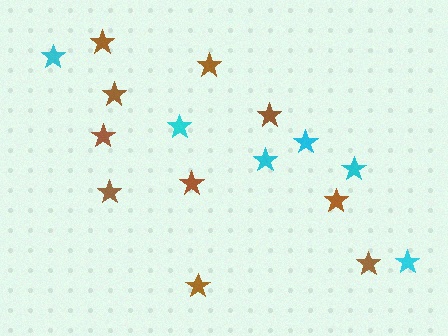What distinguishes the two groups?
There are 2 groups: one group of brown stars (10) and one group of cyan stars (6).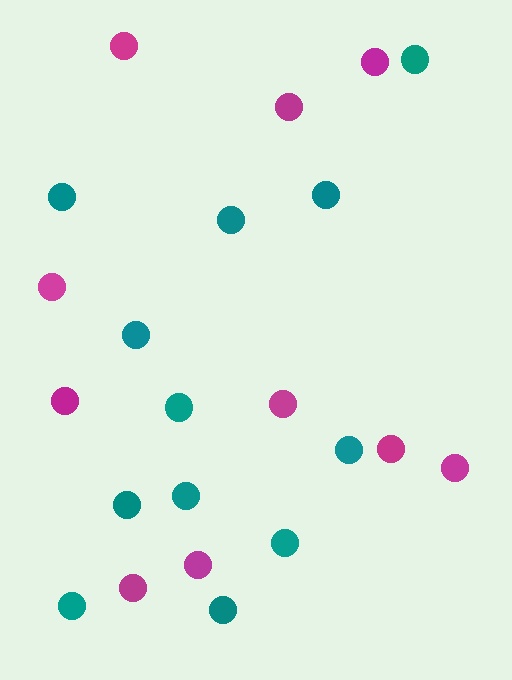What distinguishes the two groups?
There are 2 groups: one group of teal circles (12) and one group of magenta circles (10).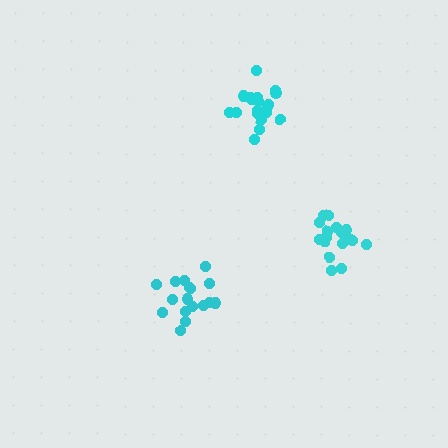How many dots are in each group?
Group 1: 19 dots, Group 2: 17 dots, Group 3: 18 dots (54 total).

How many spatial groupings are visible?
There are 3 spatial groupings.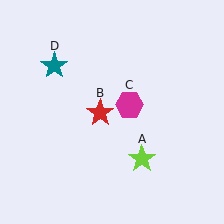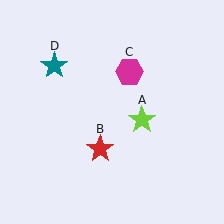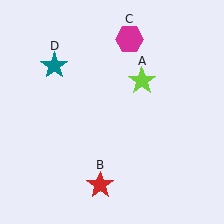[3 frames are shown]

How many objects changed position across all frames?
3 objects changed position: lime star (object A), red star (object B), magenta hexagon (object C).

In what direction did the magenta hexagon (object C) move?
The magenta hexagon (object C) moved up.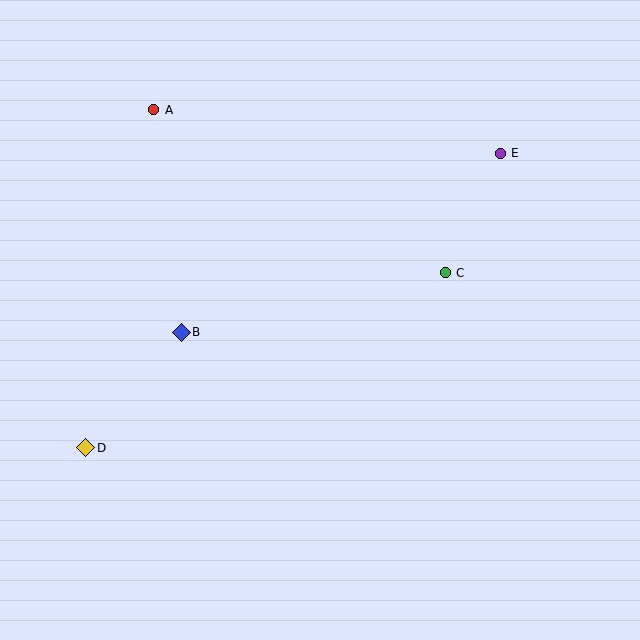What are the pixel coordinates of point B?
Point B is at (181, 332).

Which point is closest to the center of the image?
Point C at (445, 273) is closest to the center.